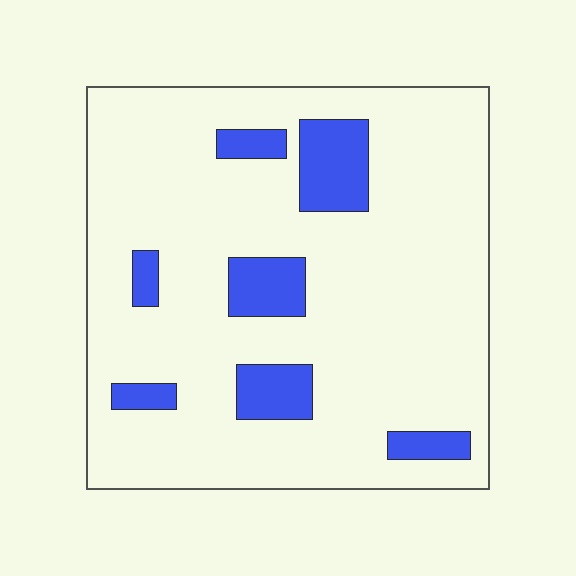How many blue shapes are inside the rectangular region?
7.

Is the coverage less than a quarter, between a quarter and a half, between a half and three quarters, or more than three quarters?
Less than a quarter.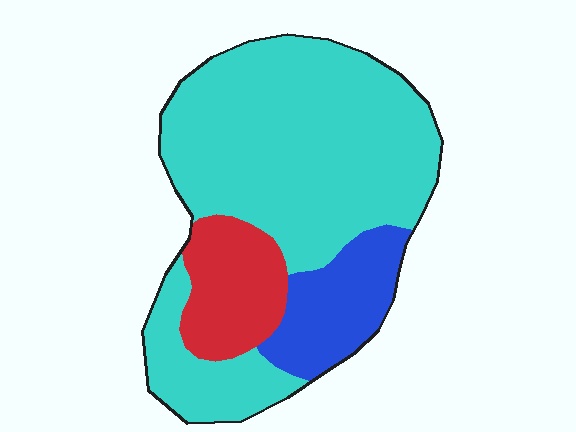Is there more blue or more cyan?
Cyan.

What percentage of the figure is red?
Red takes up about one sixth (1/6) of the figure.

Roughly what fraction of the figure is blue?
Blue covers roughly 15% of the figure.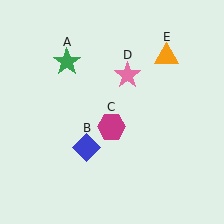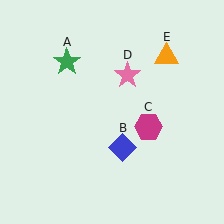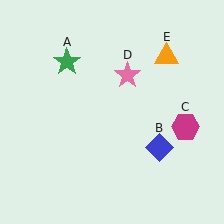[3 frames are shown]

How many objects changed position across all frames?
2 objects changed position: blue diamond (object B), magenta hexagon (object C).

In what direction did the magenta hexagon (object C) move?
The magenta hexagon (object C) moved right.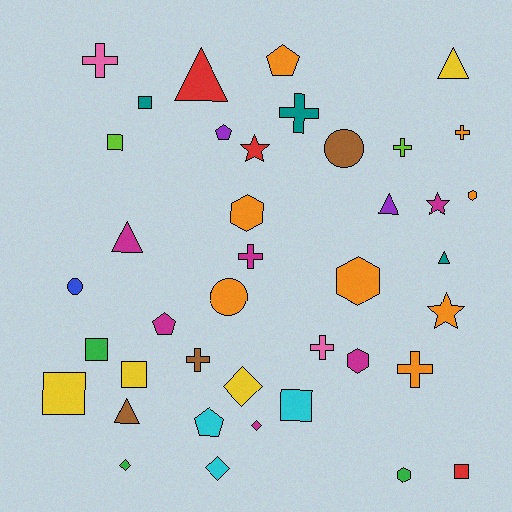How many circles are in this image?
There are 3 circles.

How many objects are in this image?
There are 40 objects.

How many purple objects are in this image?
There are 2 purple objects.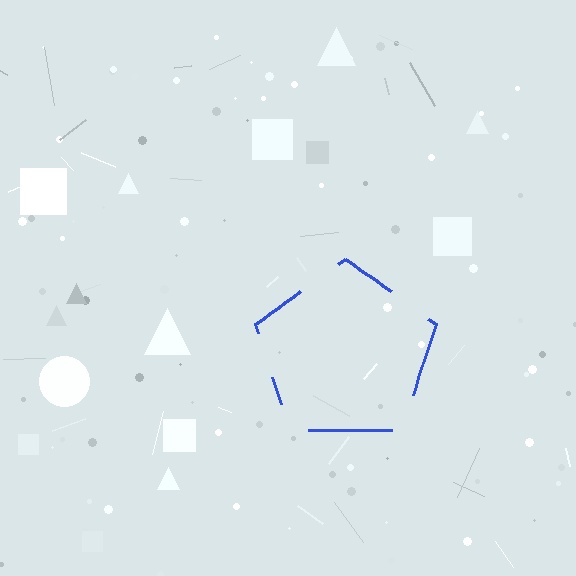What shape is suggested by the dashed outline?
The dashed outline suggests a pentagon.